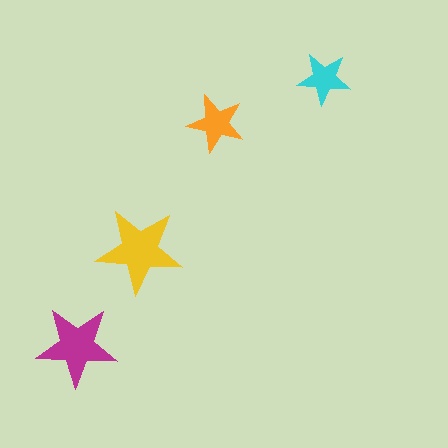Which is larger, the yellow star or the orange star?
The yellow one.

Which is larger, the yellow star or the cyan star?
The yellow one.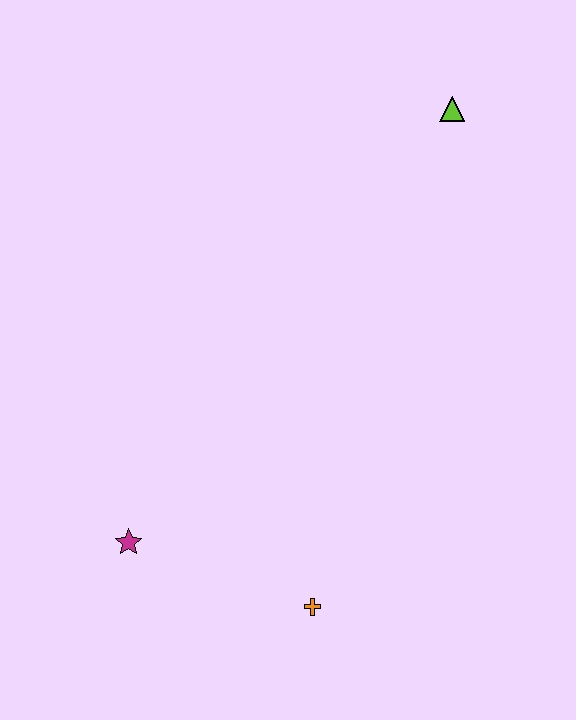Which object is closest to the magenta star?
The orange cross is closest to the magenta star.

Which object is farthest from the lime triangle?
The magenta star is farthest from the lime triangle.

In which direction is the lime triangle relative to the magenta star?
The lime triangle is above the magenta star.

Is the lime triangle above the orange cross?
Yes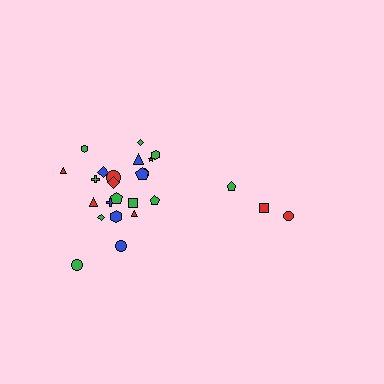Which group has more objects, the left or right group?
The left group.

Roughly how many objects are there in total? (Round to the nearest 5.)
Roughly 25 objects in total.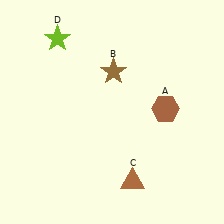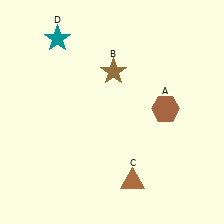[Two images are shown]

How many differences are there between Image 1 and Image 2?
There is 1 difference between the two images.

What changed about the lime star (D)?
In Image 1, D is lime. In Image 2, it changed to teal.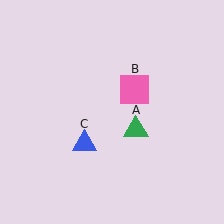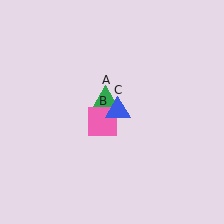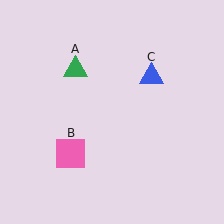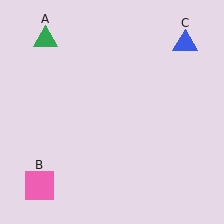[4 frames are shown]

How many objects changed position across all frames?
3 objects changed position: green triangle (object A), pink square (object B), blue triangle (object C).